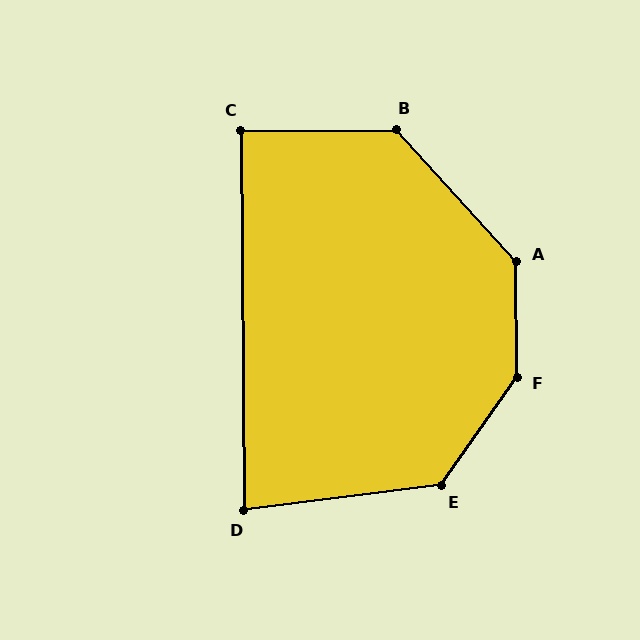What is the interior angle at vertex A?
Approximately 138 degrees (obtuse).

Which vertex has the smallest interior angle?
D, at approximately 83 degrees.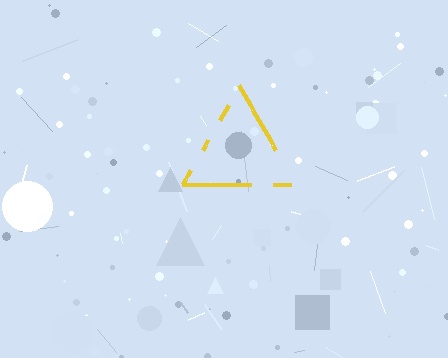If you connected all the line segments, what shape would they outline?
They would outline a triangle.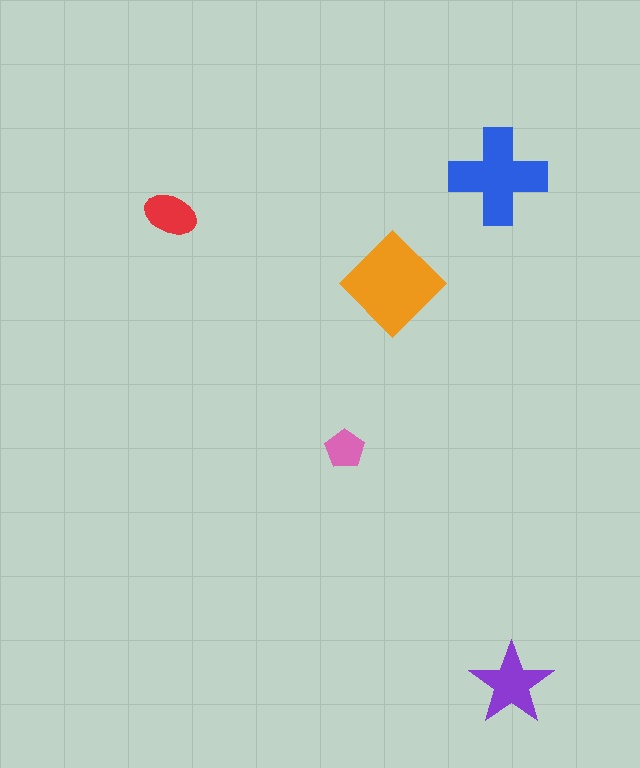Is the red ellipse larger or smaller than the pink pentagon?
Larger.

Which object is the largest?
The orange diamond.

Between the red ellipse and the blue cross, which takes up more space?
The blue cross.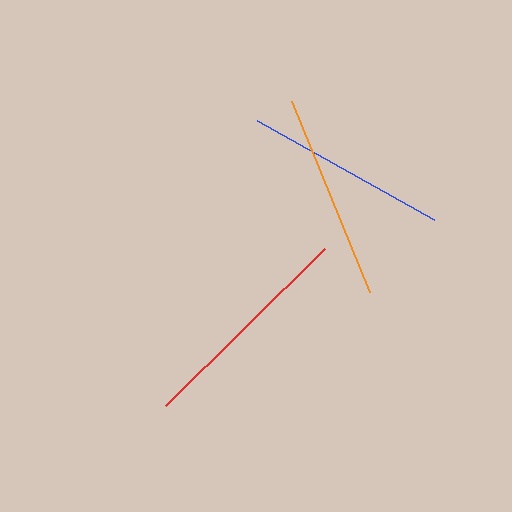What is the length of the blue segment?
The blue segment is approximately 203 pixels long.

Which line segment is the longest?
The red line is the longest at approximately 223 pixels.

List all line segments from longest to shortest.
From longest to shortest: red, orange, blue.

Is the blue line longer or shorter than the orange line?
The orange line is longer than the blue line.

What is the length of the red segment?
The red segment is approximately 223 pixels long.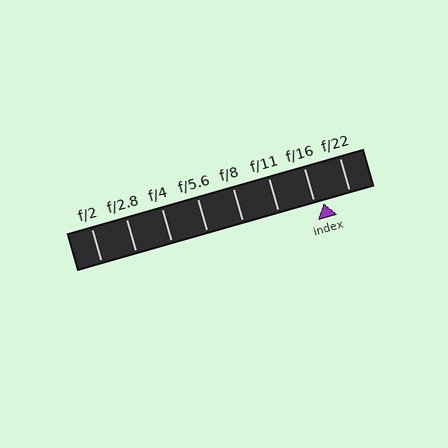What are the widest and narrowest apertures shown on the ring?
The widest aperture shown is f/2 and the narrowest is f/22.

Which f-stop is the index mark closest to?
The index mark is closest to f/16.